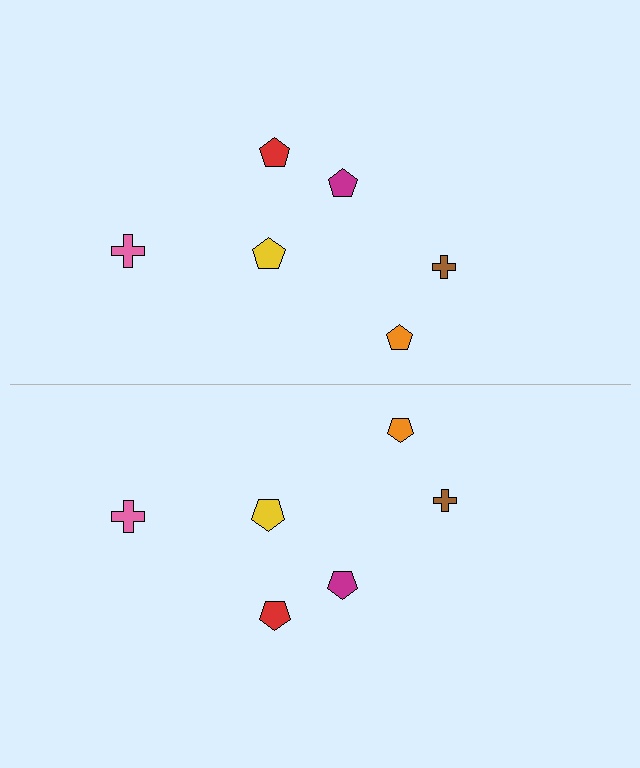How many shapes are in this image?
There are 12 shapes in this image.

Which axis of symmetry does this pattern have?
The pattern has a horizontal axis of symmetry running through the center of the image.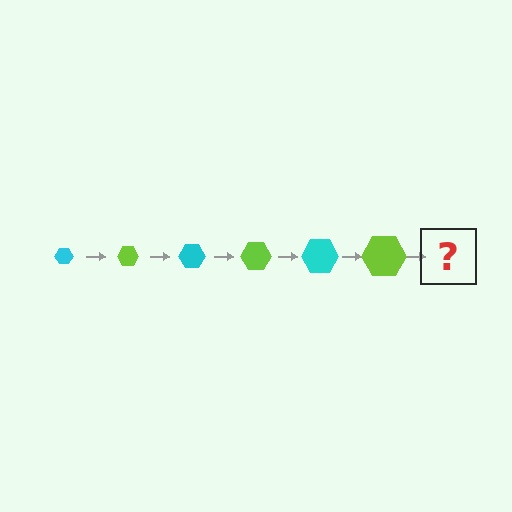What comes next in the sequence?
The next element should be a cyan hexagon, larger than the previous one.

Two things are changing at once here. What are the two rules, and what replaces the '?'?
The two rules are that the hexagon grows larger each step and the color cycles through cyan and lime. The '?' should be a cyan hexagon, larger than the previous one.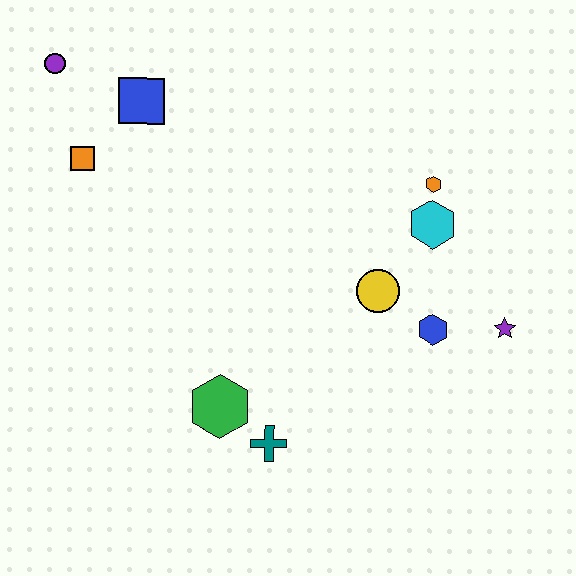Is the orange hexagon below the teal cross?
No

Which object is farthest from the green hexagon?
The purple circle is farthest from the green hexagon.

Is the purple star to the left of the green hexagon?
No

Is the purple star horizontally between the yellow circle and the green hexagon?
No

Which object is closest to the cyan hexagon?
The orange hexagon is closest to the cyan hexagon.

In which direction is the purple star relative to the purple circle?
The purple star is to the right of the purple circle.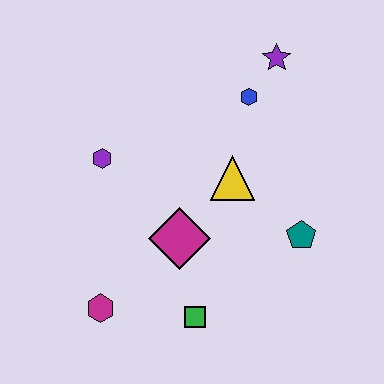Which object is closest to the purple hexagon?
The magenta diamond is closest to the purple hexagon.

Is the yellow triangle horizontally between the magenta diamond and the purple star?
Yes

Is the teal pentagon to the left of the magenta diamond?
No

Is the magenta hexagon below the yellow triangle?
Yes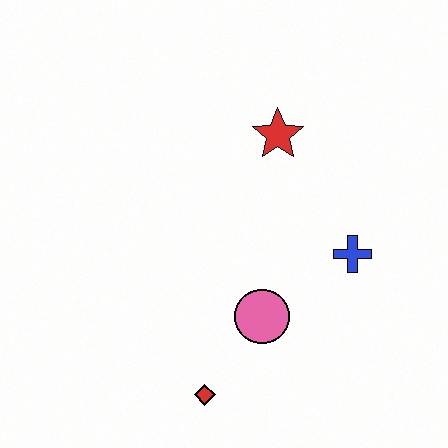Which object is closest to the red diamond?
The pink circle is closest to the red diamond.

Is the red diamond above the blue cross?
No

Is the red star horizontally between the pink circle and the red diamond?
No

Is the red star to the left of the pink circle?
No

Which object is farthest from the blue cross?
The red diamond is farthest from the blue cross.